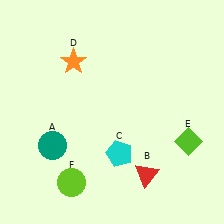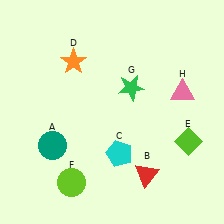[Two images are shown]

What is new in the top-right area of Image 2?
A pink triangle (H) was added in the top-right area of Image 2.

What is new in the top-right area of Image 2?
A green star (G) was added in the top-right area of Image 2.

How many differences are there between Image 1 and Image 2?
There are 2 differences between the two images.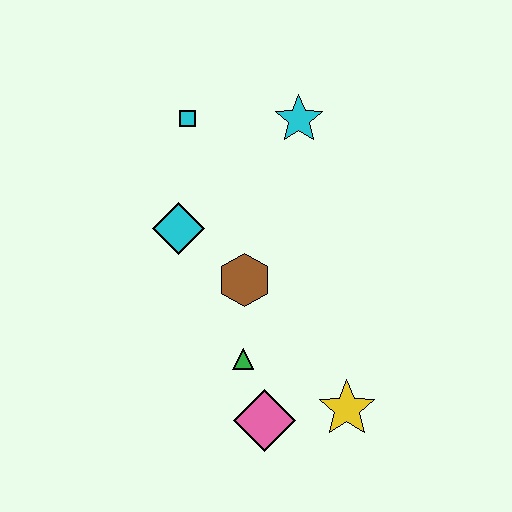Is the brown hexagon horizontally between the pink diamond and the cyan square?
Yes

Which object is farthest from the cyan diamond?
The yellow star is farthest from the cyan diamond.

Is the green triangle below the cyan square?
Yes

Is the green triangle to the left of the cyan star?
Yes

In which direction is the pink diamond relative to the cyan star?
The pink diamond is below the cyan star.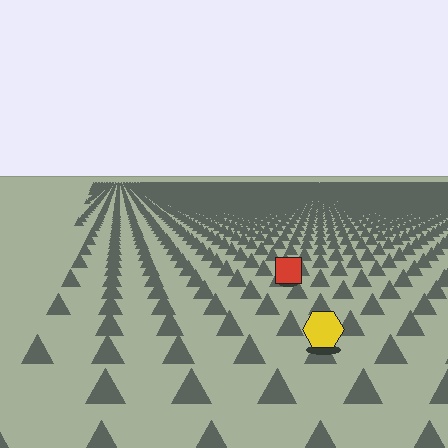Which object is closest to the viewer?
The yellow hexagon is closest. The texture marks near it are larger and more spread out.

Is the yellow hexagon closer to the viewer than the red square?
Yes. The yellow hexagon is closer — you can tell from the texture gradient: the ground texture is coarser near it.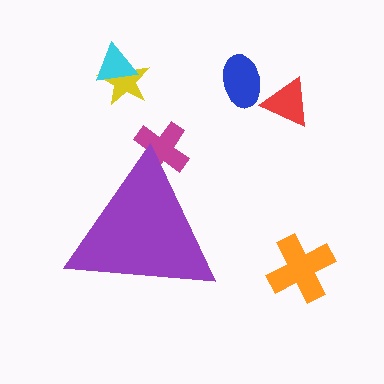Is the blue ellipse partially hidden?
No, the blue ellipse is fully visible.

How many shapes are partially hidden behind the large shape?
1 shape is partially hidden.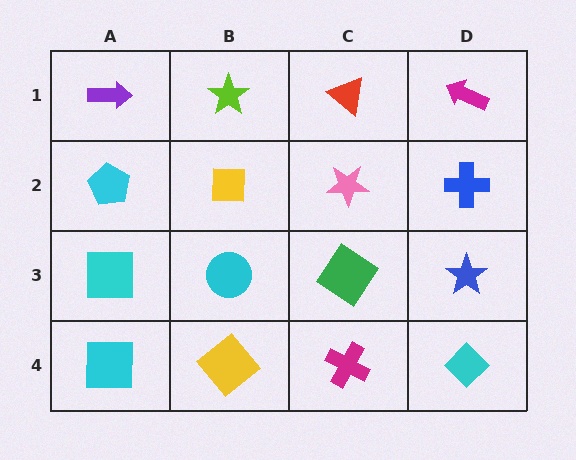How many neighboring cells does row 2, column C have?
4.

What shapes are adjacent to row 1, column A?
A cyan pentagon (row 2, column A), a lime star (row 1, column B).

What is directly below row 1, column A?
A cyan pentagon.